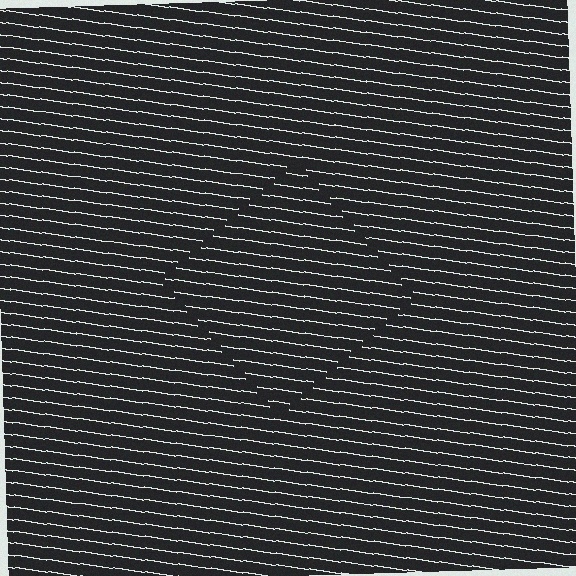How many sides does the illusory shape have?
4 sides — the line-ends trace a square.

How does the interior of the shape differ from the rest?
The interior of the shape contains the same grating, shifted by half a period — the contour is defined by the phase discontinuity where line-ends from the inner and outer gratings abut.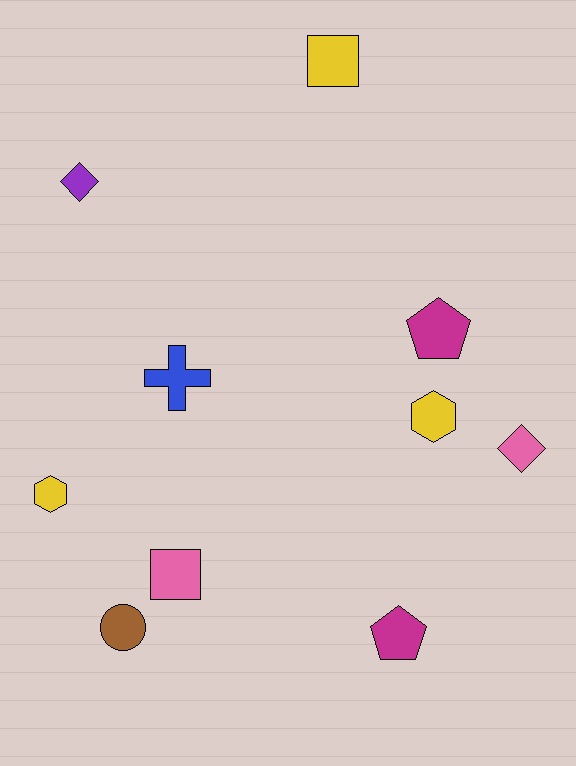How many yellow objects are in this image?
There are 3 yellow objects.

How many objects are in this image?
There are 10 objects.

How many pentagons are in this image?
There are 2 pentagons.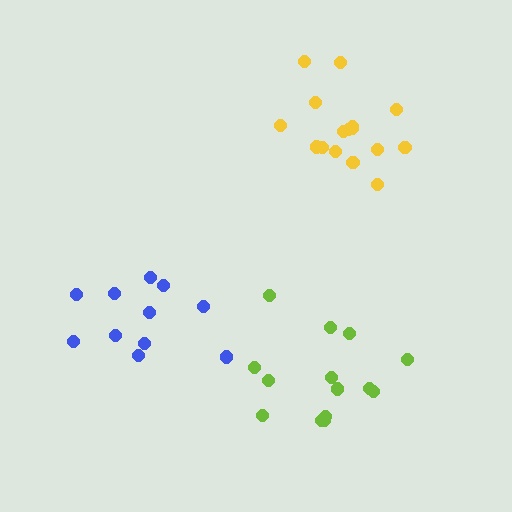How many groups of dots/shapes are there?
There are 3 groups.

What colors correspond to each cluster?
The clusters are colored: lime, yellow, blue.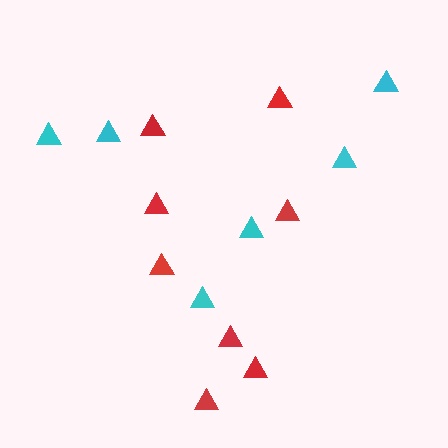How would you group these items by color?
There are 2 groups: one group of cyan triangles (6) and one group of red triangles (8).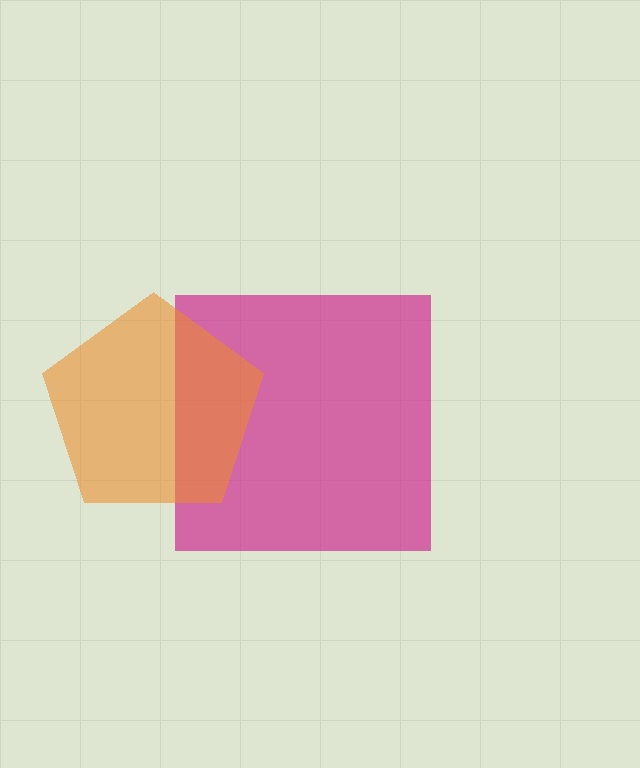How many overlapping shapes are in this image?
There are 2 overlapping shapes in the image.